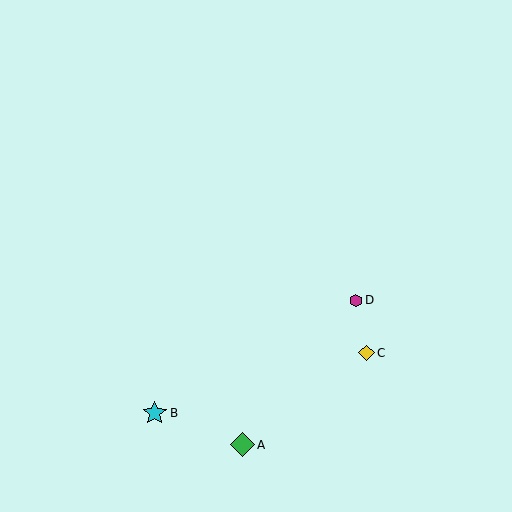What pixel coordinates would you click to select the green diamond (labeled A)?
Click at (242, 445) to select the green diamond A.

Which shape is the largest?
The green diamond (labeled A) is the largest.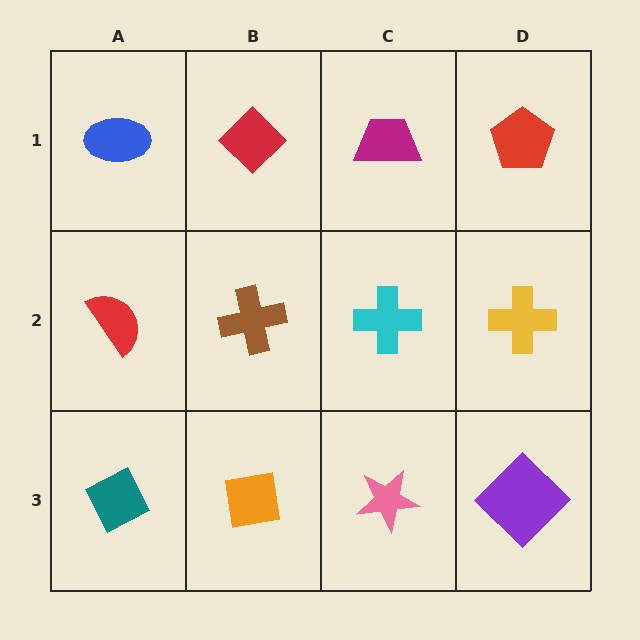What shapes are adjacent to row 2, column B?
A red diamond (row 1, column B), an orange square (row 3, column B), a red semicircle (row 2, column A), a cyan cross (row 2, column C).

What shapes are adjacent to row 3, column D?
A yellow cross (row 2, column D), a pink star (row 3, column C).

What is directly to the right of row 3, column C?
A purple diamond.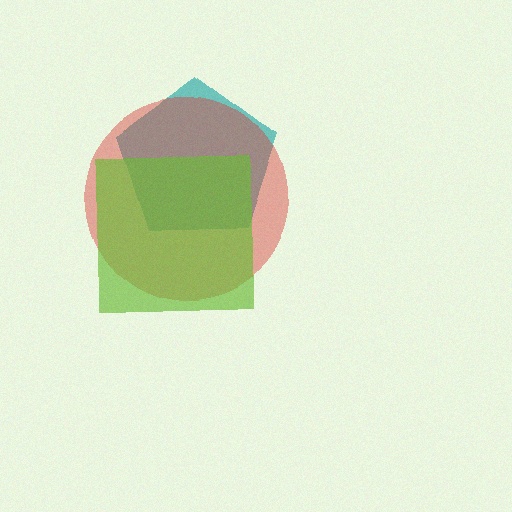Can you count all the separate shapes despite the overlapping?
Yes, there are 3 separate shapes.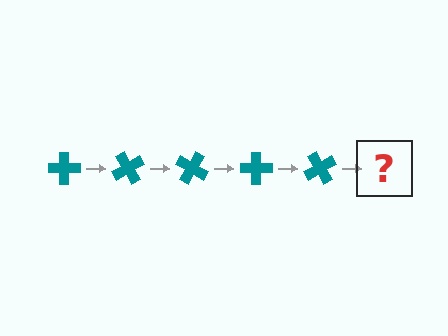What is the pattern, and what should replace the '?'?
The pattern is that the cross rotates 60 degrees each step. The '?' should be a teal cross rotated 300 degrees.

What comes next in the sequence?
The next element should be a teal cross rotated 300 degrees.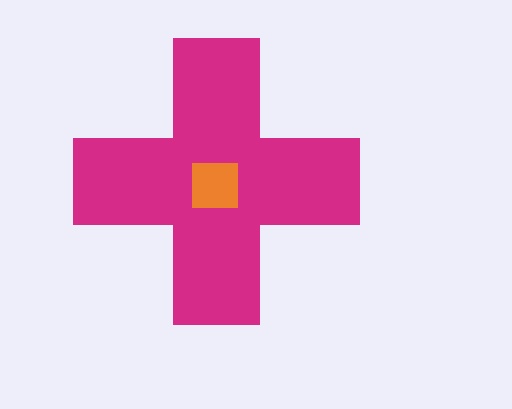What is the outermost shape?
The magenta cross.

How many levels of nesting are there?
2.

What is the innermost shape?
The orange square.